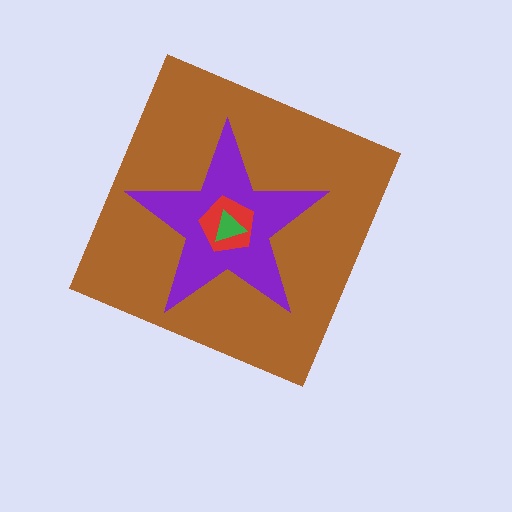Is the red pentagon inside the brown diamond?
Yes.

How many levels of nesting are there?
4.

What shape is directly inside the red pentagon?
The green triangle.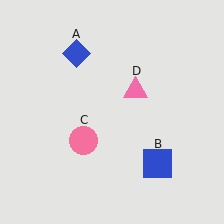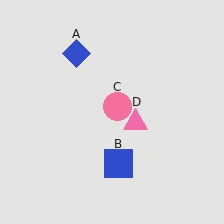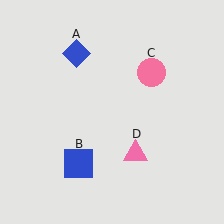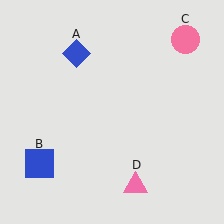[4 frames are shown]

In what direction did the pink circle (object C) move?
The pink circle (object C) moved up and to the right.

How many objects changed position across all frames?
3 objects changed position: blue square (object B), pink circle (object C), pink triangle (object D).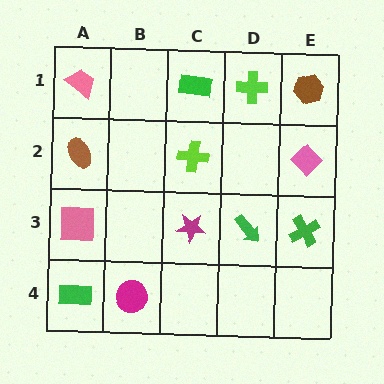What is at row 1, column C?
A green rectangle.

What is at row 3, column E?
A green cross.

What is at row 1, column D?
A lime cross.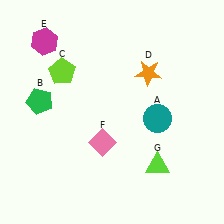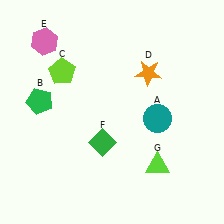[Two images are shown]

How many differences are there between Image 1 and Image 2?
There are 2 differences between the two images.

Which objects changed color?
E changed from magenta to pink. F changed from pink to green.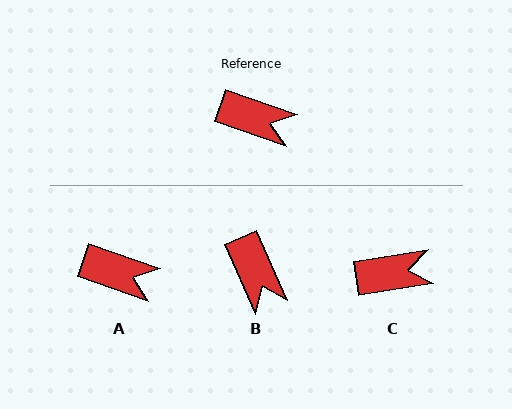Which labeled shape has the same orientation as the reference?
A.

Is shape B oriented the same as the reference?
No, it is off by about 47 degrees.